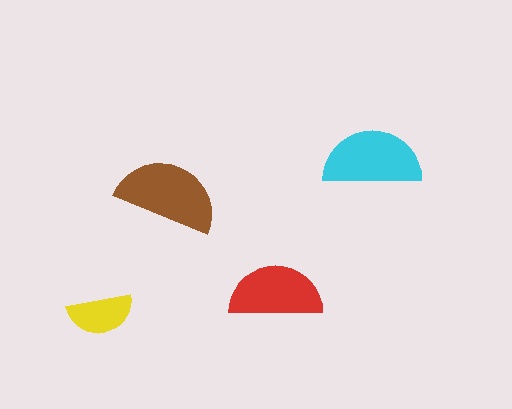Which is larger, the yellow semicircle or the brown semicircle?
The brown one.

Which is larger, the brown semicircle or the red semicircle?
The brown one.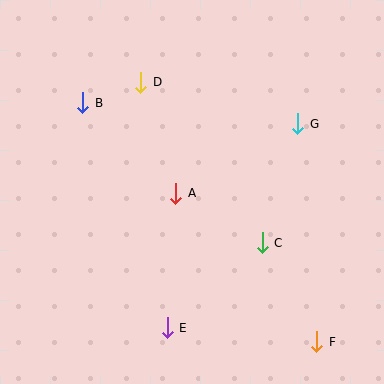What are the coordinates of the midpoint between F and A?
The midpoint between F and A is at (246, 268).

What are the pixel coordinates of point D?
Point D is at (141, 82).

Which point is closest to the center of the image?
Point A at (176, 193) is closest to the center.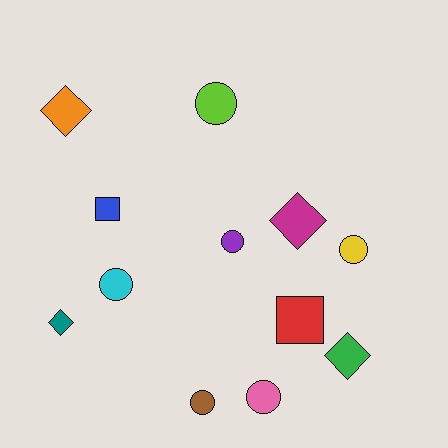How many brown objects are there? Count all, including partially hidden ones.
There is 1 brown object.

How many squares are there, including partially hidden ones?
There are 2 squares.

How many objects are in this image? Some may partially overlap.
There are 12 objects.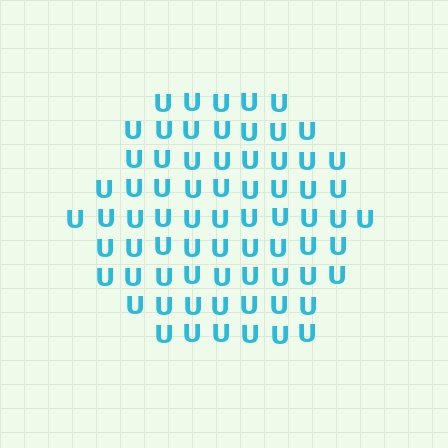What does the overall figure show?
The overall figure shows a hexagon.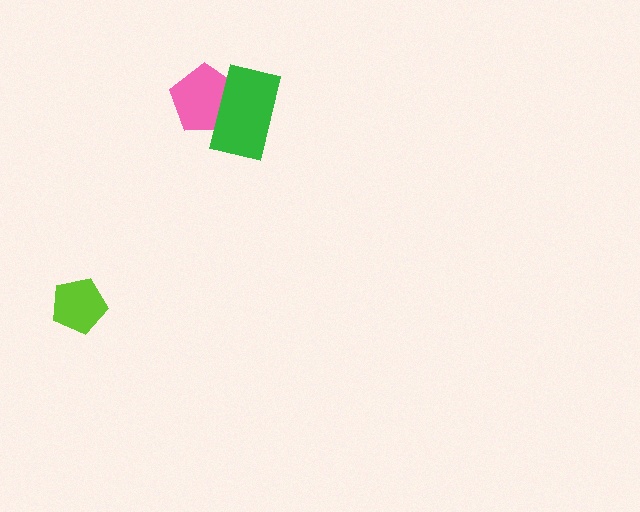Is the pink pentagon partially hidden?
Yes, it is partially covered by another shape.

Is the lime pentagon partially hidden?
No, no other shape covers it.